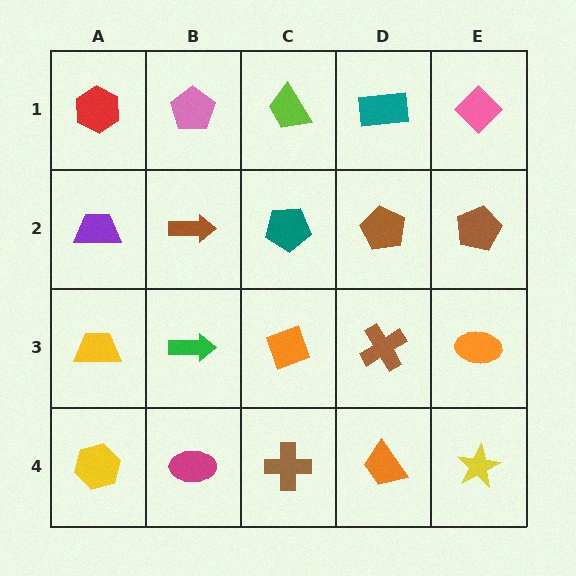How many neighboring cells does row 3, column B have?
4.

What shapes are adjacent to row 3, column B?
A brown arrow (row 2, column B), a magenta ellipse (row 4, column B), a yellow trapezoid (row 3, column A), an orange diamond (row 3, column C).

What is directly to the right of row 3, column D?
An orange ellipse.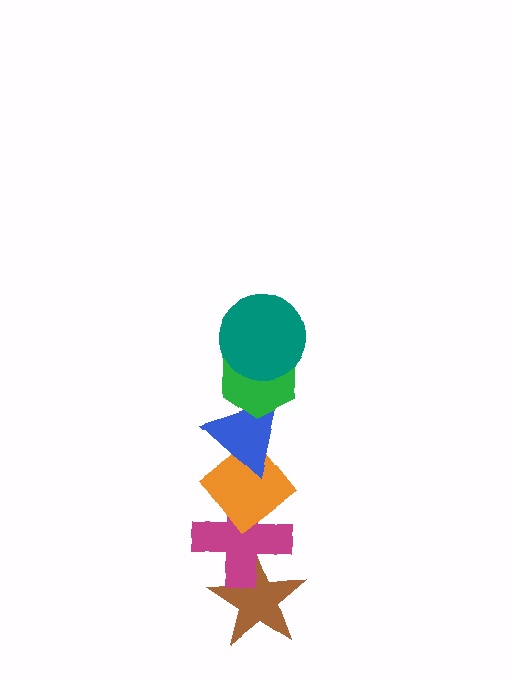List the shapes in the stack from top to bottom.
From top to bottom: the teal circle, the green hexagon, the blue triangle, the orange diamond, the magenta cross, the brown star.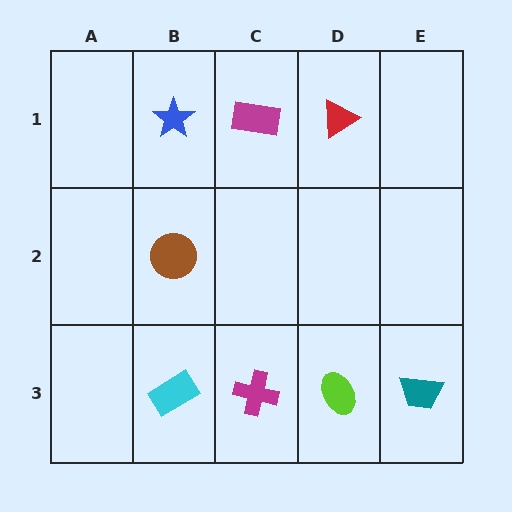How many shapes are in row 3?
4 shapes.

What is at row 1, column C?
A magenta rectangle.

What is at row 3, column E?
A teal trapezoid.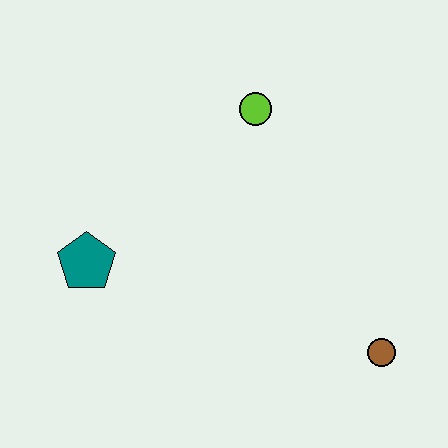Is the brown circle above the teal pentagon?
No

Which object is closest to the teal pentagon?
The lime circle is closest to the teal pentagon.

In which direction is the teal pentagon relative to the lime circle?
The teal pentagon is to the left of the lime circle.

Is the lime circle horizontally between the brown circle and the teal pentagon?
Yes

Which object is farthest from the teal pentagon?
The brown circle is farthest from the teal pentagon.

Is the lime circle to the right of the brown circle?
No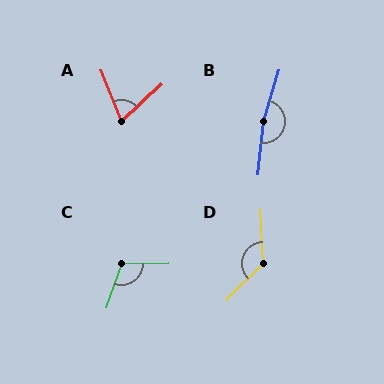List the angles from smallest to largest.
A (69°), C (109°), D (133°), B (170°).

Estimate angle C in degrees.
Approximately 109 degrees.